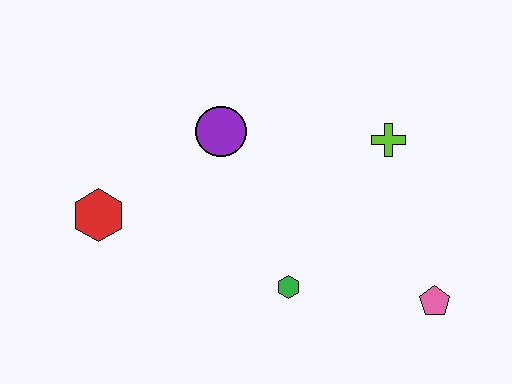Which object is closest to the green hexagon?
The pink pentagon is closest to the green hexagon.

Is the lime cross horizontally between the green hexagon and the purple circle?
No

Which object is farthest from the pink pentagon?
The red hexagon is farthest from the pink pentagon.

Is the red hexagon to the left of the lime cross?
Yes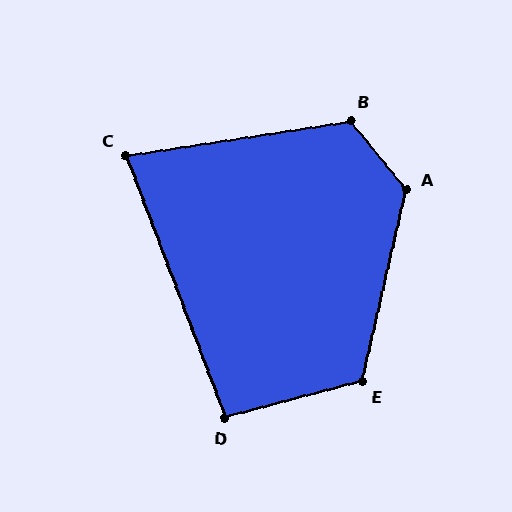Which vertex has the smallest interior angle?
C, at approximately 78 degrees.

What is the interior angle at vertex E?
Approximately 118 degrees (obtuse).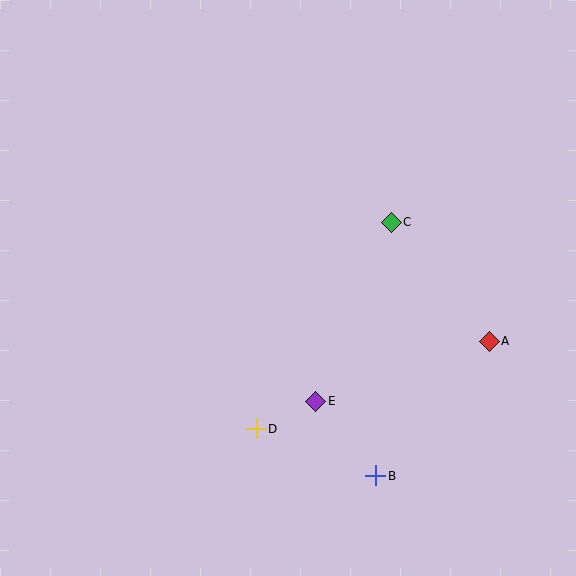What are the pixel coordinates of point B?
Point B is at (376, 476).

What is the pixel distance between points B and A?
The distance between B and A is 176 pixels.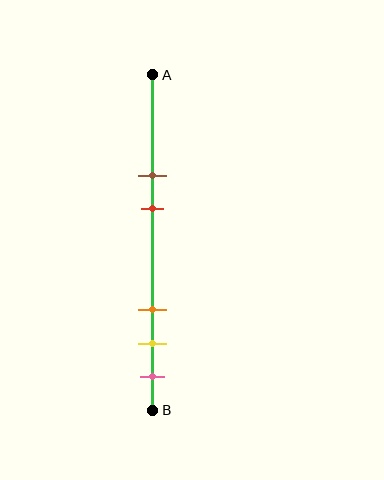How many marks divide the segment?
There are 5 marks dividing the segment.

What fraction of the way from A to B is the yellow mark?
The yellow mark is approximately 80% (0.8) of the way from A to B.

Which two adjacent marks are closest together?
The yellow and pink marks are the closest adjacent pair.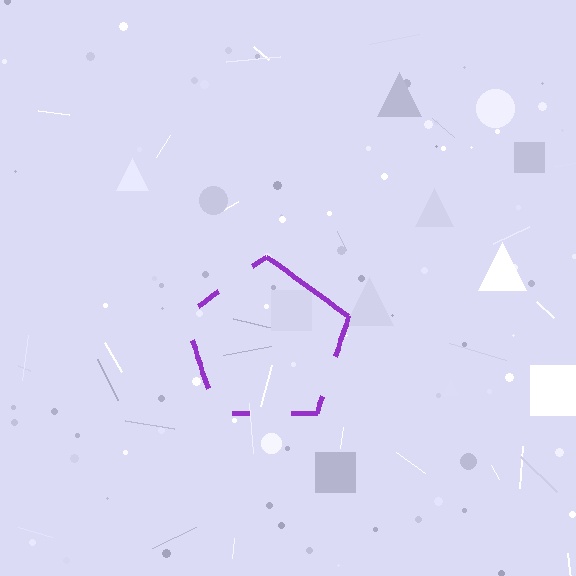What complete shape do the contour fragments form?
The contour fragments form a pentagon.